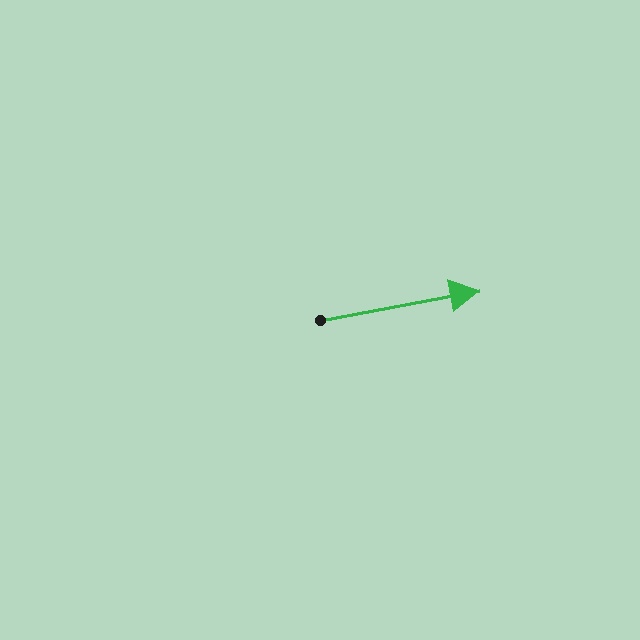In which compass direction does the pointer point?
East.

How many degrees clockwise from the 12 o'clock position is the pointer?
Approximately 80 degrees.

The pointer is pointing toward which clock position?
Roughly 3 o'clock.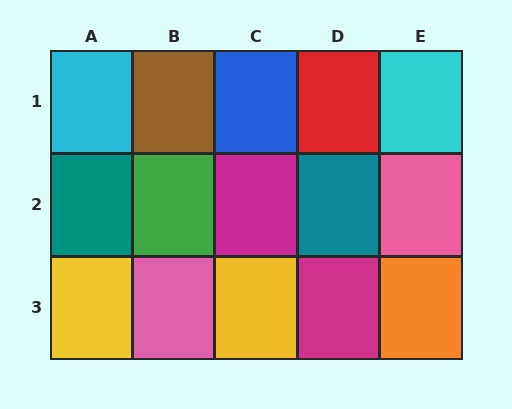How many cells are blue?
1 cell is blue.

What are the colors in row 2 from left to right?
Teal, green, magenta, teal, pink.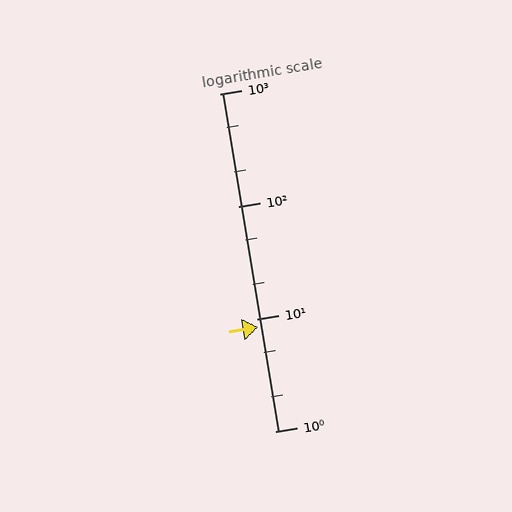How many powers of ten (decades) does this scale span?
The scale spans 3 decades, from 1 to 1000.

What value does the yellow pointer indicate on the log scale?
The pointer indicates approximately 8.4.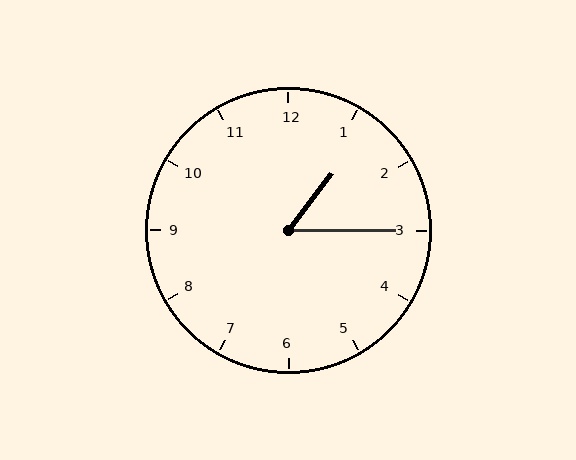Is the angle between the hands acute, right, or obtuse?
It is acute.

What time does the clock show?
1:15.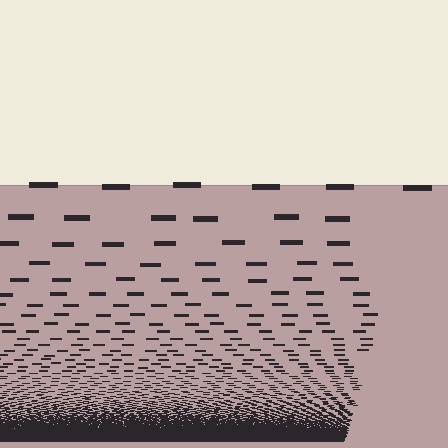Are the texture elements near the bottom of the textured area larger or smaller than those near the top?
Smaller. The gradient is inverted — elements near the bottom are smaller and denser.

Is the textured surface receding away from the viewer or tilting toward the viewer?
The surface appears to tilt toward the viewer. Texture elements get larger and sparser toward the top.